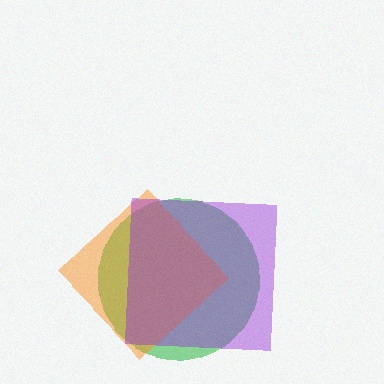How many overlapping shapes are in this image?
There are 3 overlapping shapes in the image.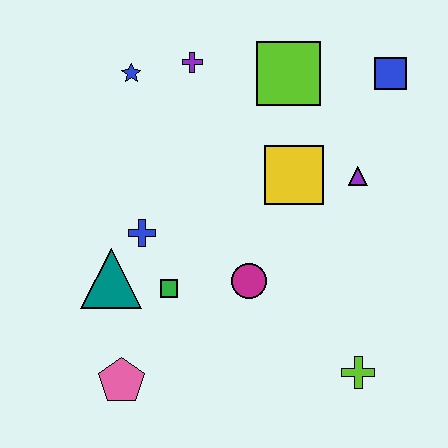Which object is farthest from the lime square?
The pink pentagon is farthest from the lime square.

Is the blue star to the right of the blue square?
No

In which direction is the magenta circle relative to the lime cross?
The magenta circle is to the left of the lime cross.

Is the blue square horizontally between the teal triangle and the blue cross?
No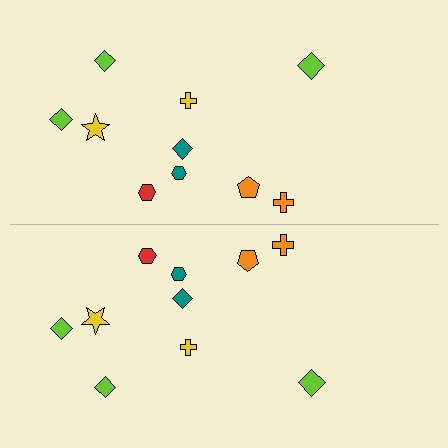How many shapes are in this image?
There are 20 shapes in this image.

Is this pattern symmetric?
Yes, this pattern has bilateral (reflection) symmetry.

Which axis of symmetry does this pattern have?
The pattern has a horizontal axis of symmetry running through the center of the image.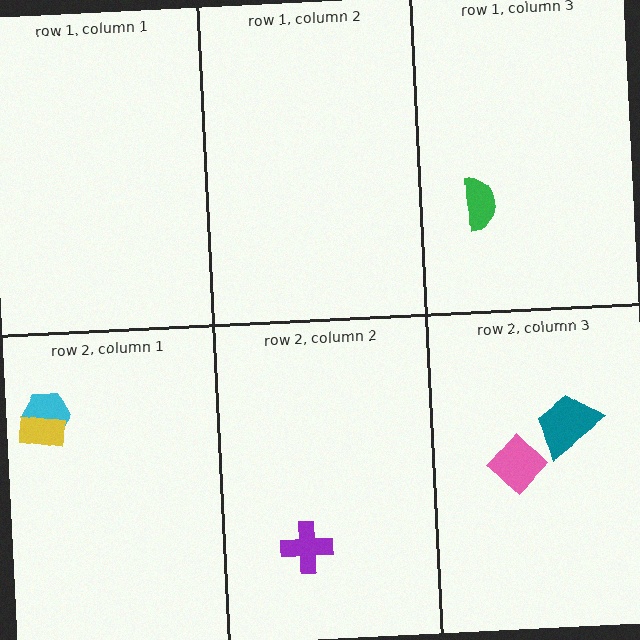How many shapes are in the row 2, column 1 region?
2.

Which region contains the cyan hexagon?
The row 2, column 1 region.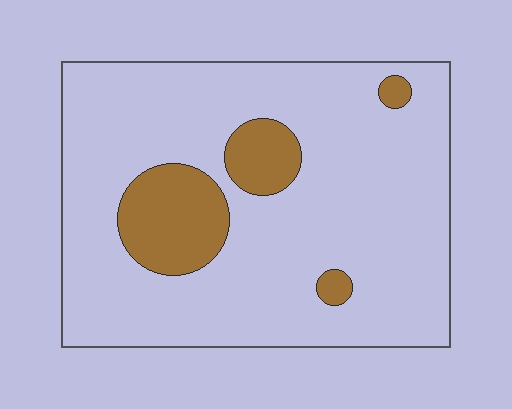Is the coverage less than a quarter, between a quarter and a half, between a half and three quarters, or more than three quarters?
Less than a quarter.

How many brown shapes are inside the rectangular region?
4.